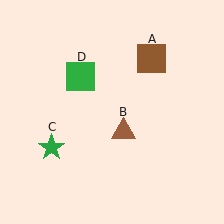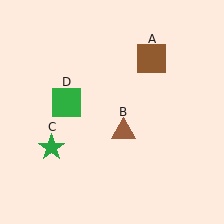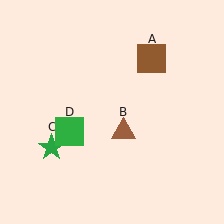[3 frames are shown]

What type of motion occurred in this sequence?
The green square (object D) rotated counterclockwise around the center of the scene.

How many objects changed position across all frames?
1 object changed position: green square (object D).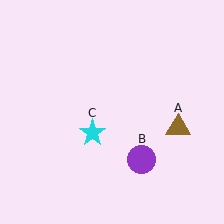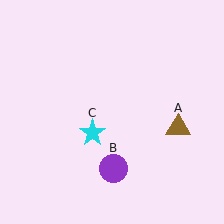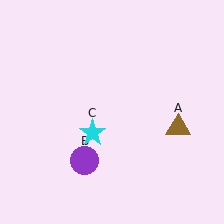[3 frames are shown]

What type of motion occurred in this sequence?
The purple circle (object B) rotated clockwise around the center of the scene.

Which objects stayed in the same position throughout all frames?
Brown triangle (object A) and cyan star (object C) remained stationary.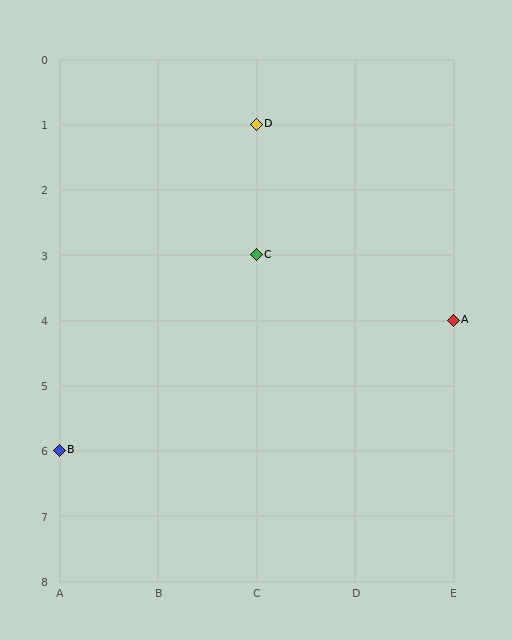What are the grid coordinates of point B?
Point B is at grid coordinates (A, 6).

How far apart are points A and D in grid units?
Points A and D are 2 columns and 3 rows apart (about 3.6 grid units diagonally).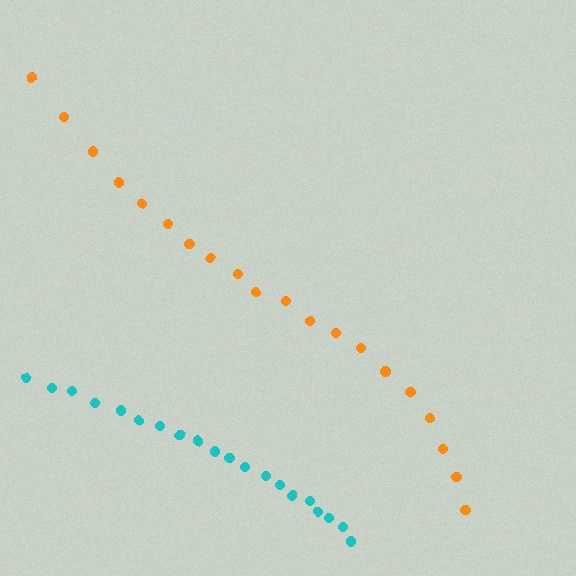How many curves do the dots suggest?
There are 2 distinct paths.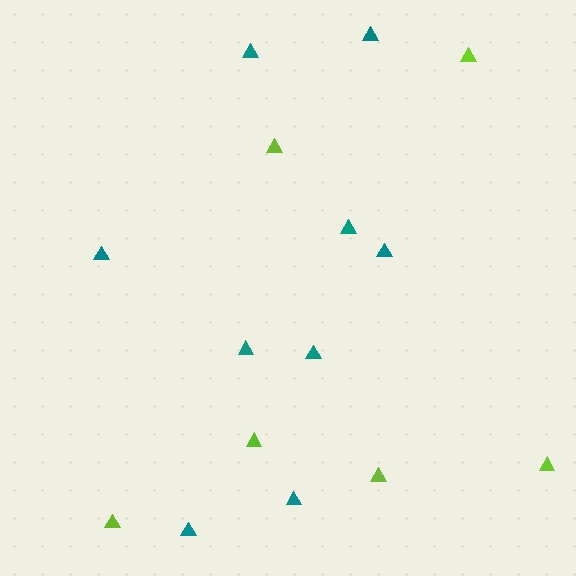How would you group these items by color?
There are 2 groups: one group of lime triangles (6) and one group of teal triangles (9).